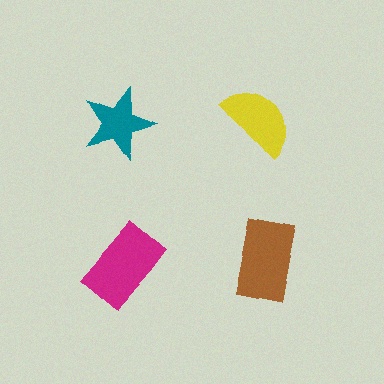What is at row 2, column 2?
A brown rectangle.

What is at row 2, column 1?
A magenta rectangle.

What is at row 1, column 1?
A teal star.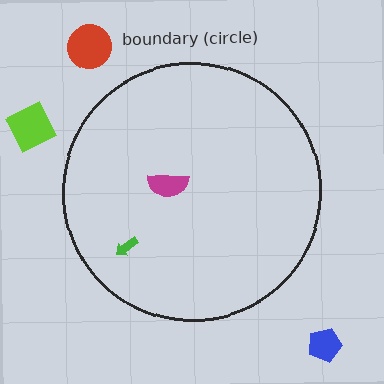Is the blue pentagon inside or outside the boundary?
Outside.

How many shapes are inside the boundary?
2 inside, 3 outside.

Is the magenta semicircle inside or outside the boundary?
Inside.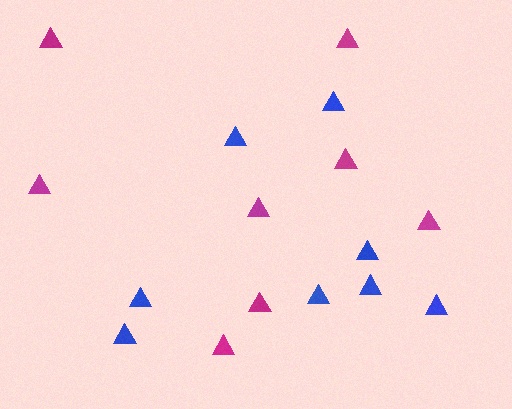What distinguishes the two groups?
There are 2 groups: one group of blue triangles (8) and one group of magenta triangles (8).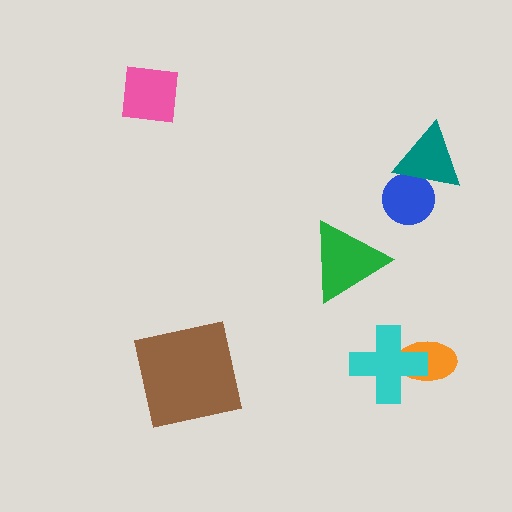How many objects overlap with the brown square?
0 objects overlap with the brown square.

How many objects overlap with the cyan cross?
1 object overlaps with the cyan cross.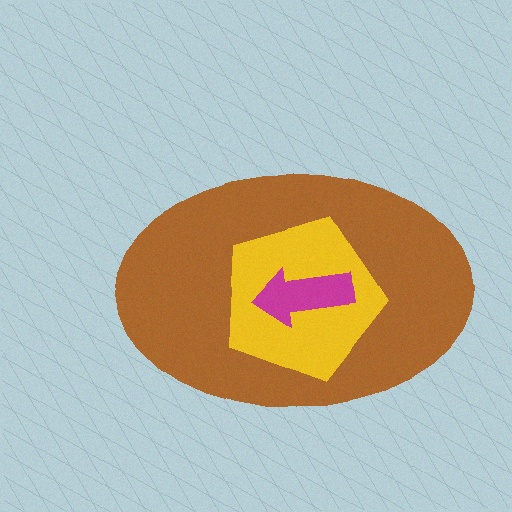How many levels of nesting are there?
3.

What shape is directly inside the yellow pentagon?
The magenta arrow.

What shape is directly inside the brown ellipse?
The yellow pentagon.